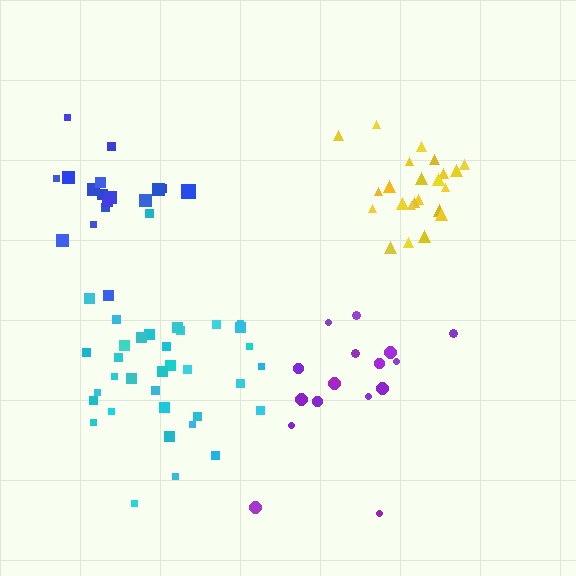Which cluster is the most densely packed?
Yellow.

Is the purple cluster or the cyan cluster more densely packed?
Cyan.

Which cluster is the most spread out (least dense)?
Purple.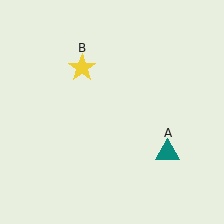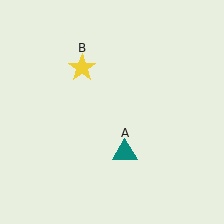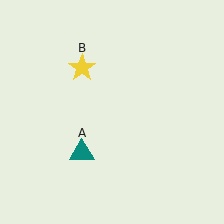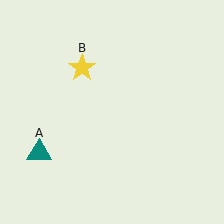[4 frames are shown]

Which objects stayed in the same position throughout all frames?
Yellow star (object B) remained stationary.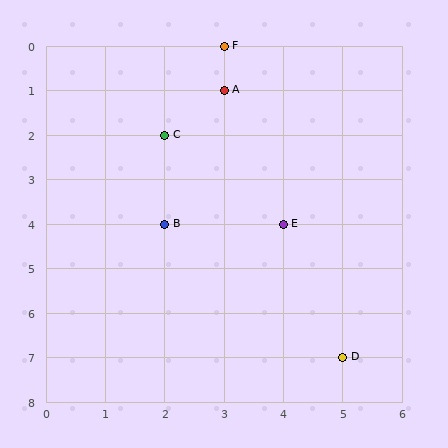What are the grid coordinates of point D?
Point D is at grid coordinates (5, 7).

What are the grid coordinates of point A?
Point A is at grid coordinates (3, 1).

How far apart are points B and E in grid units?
Points B and E are 2 columns apart.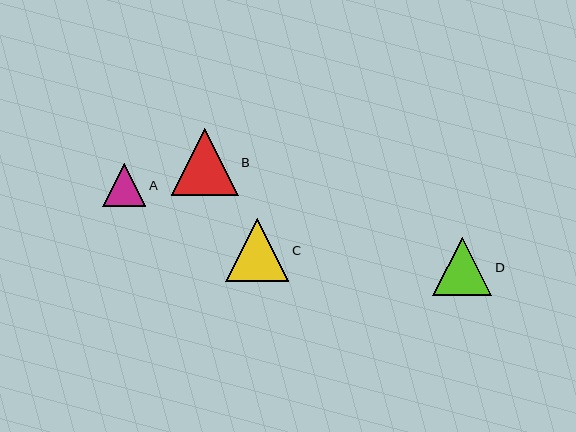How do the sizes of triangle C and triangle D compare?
Triangle C and triangle D are approximately the same size.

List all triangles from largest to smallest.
From largest to smallest: B, C, D, A.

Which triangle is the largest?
Triangle B is the largest with a size of approximately 67 pixels.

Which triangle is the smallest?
Triangle A is the smallest with a size of approximately 43 pixels.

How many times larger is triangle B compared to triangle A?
Triangle B is approximately 1.5 times the size of triangle A.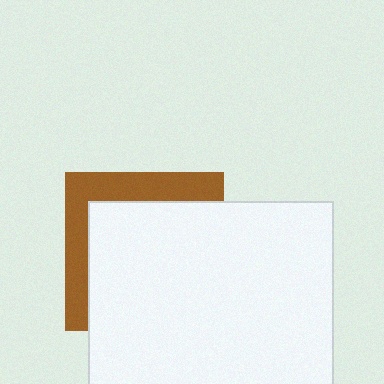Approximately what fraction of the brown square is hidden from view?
Roughly 70% of the brown square is hidden behind the white square.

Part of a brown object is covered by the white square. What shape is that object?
It is a square.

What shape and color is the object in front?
The object in front is a white square.